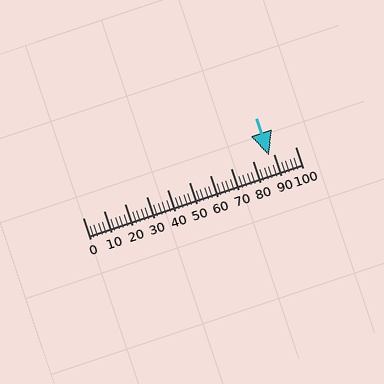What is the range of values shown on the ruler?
The ruler shows values from 0 to 100.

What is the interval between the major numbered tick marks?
The major tick marks are spaced 10 units apart.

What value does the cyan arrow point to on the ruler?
The cyan arrow points to approximately 88.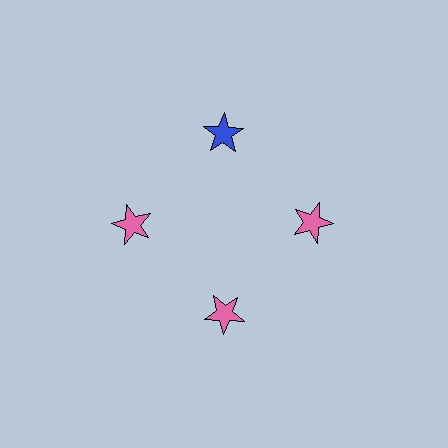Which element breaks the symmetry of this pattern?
The blue star at roughly the 12 o'clock position breaks the symmetry. All other shapes are pink stars.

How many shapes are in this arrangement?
There are 4 shapes arranged in a ring pattern.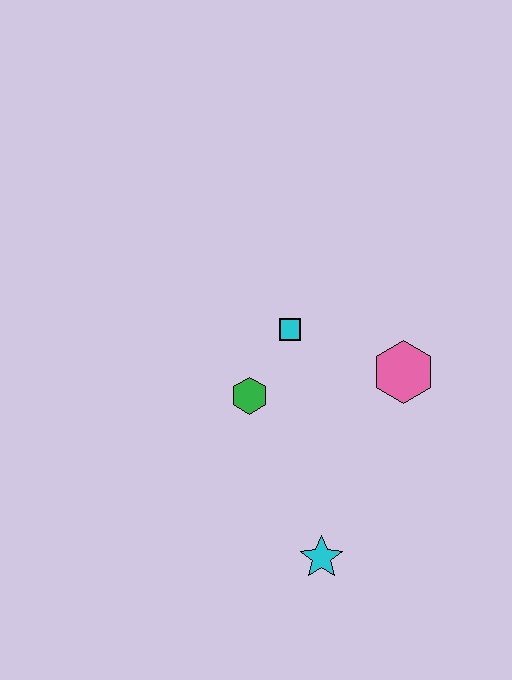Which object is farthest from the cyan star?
The cyan square is farthest from the cyan star.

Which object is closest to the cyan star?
The green hexagon is closest to the cyan star.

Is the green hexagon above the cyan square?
No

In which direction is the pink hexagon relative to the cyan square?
The pink hexagon is to the right of the cyan square.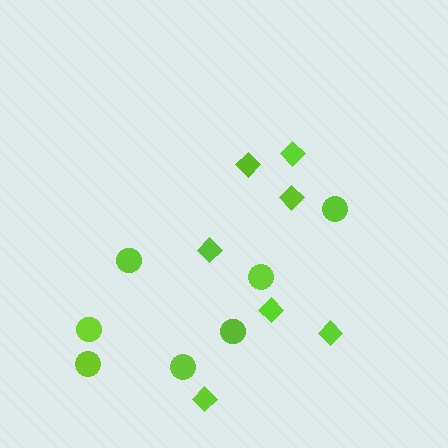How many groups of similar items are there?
There are 2 groups: one group of circles (7) and one group of diamonds (7).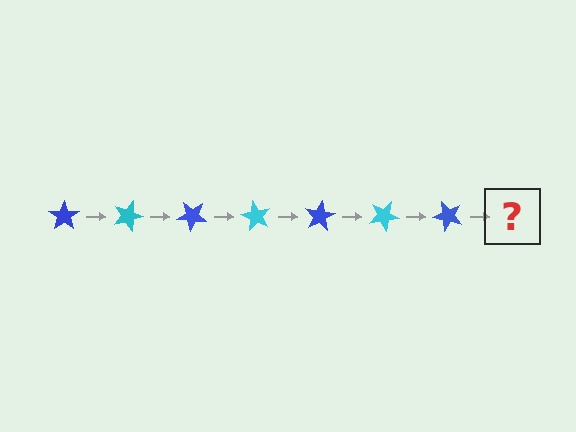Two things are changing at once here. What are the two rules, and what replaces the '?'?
The two rules are that it rotates 20 degrees each step and the color cycles through blue and cyan. The '?' should be a cyan star, rotated 140 degrees from the start.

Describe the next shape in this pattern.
It should be a cyan star, rotated 140 degrees from the start.